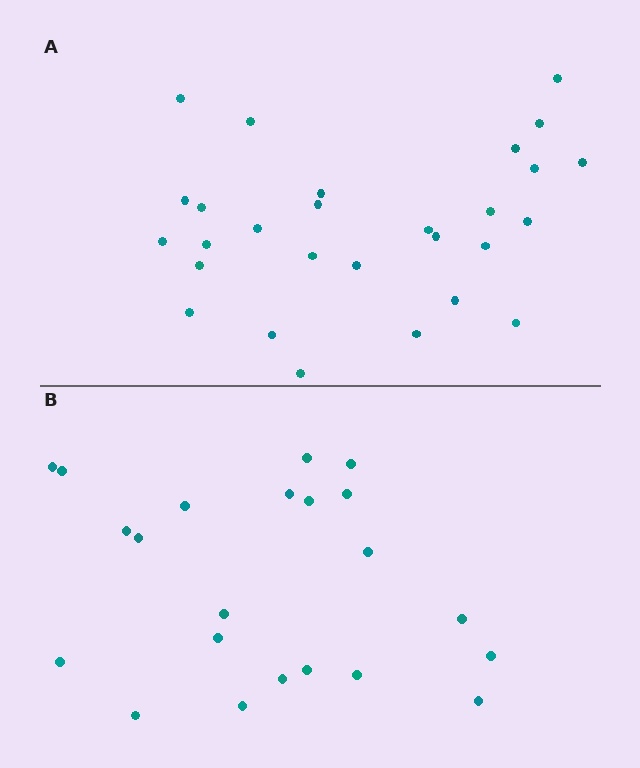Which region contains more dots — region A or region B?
Region A (the top region) has more dots.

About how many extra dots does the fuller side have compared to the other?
Region A has about 6 more dots than region B.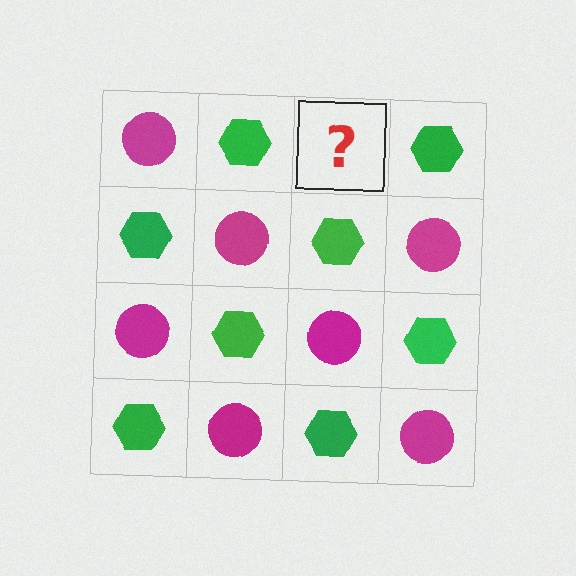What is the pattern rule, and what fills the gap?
The rule is that it alternates magenta circle and green hexagon in a checkerboard pattern. The gap should be filled with a magenta circle.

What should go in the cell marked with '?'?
The missing cell should contain a magenta circle.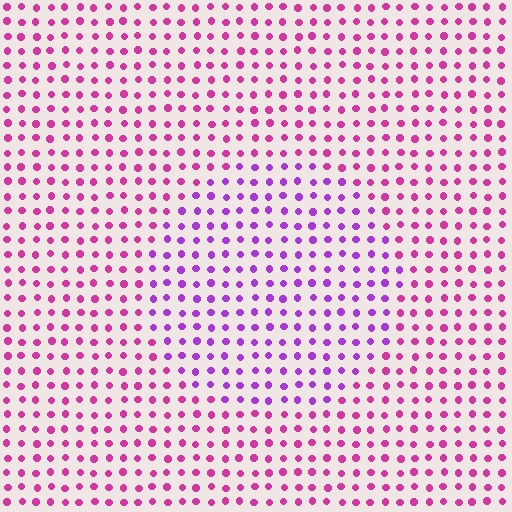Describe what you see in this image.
The image is filled with small magenta elements in a uniform arrangement. A circle-shaped region is visible where the elements are tinted to a slightly different hue, forming a subtle color boundary.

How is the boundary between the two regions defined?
The boundary is defined purely by a slight shift in hue (about 36 degrees). Spacing, size, and orientation are identical on both sides.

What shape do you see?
I see a circle.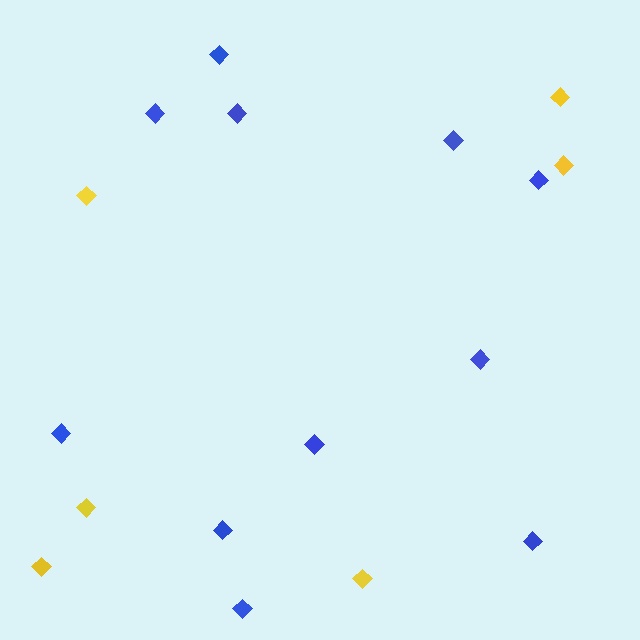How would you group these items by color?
There are 2 groups: one group of yellow diamonds (6) and one group of blue diamonds (11).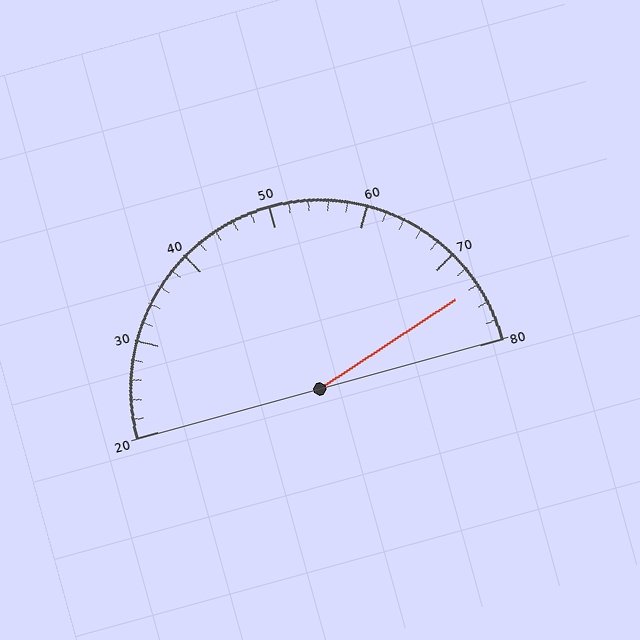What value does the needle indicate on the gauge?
The needle indicates approximately 74.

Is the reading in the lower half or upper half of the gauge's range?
The reading is in the upper half of the range (20 to 80).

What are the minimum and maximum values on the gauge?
The gauge ranges from 20 to 80.